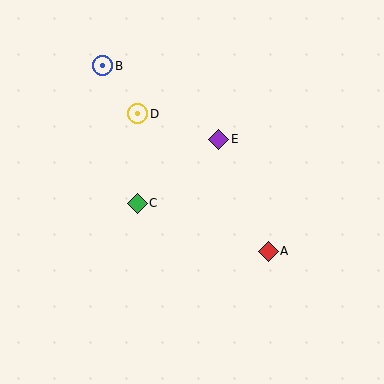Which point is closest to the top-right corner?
Point E is closest to the top-right corner.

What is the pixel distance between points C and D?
The distance between C and D is 89 pixels.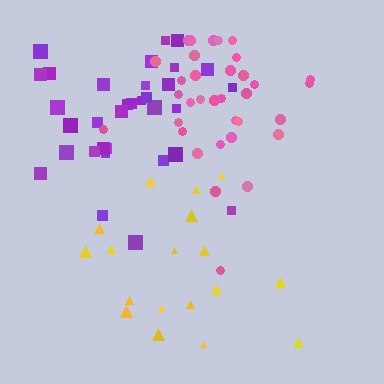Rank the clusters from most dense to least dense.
pink, purple, yellow.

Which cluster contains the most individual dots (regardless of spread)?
Purple (34).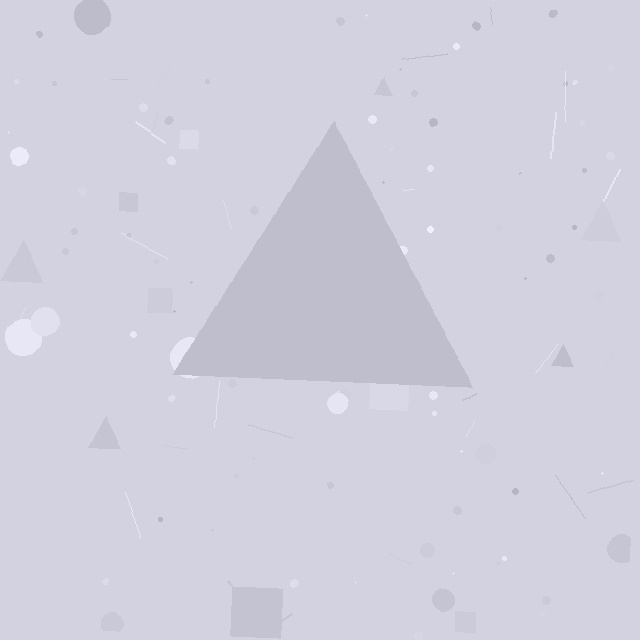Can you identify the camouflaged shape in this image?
The camouflaged shape is a triangle.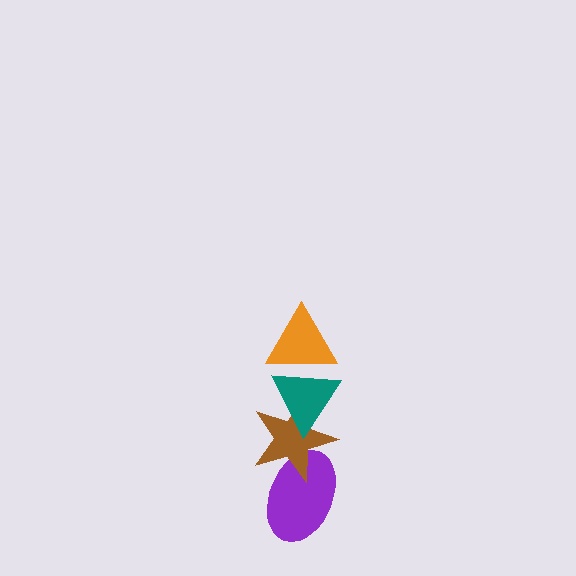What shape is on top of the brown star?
The teal triangle is on top of the brown star.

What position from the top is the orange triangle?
The orange triangle is 1st from the top.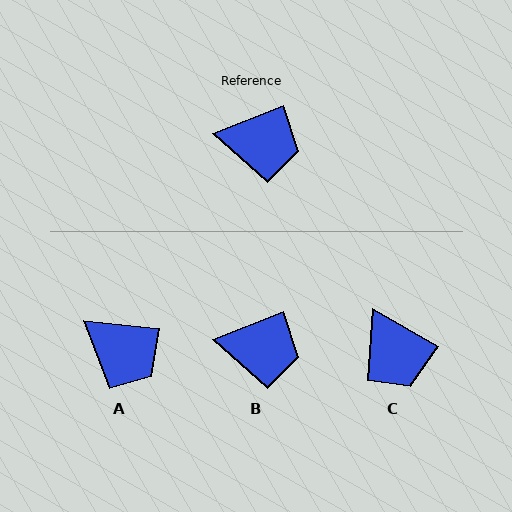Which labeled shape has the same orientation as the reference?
B.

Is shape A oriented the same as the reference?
No, it is off by about 28 degrees.